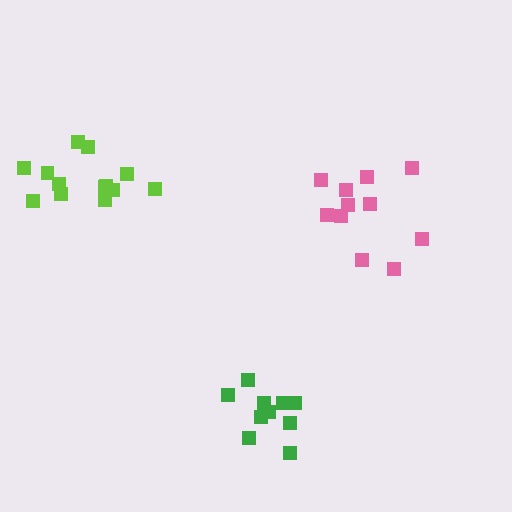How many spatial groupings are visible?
There are 3 spatial groupings.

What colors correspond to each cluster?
The clusters are colored: pink, green, lime.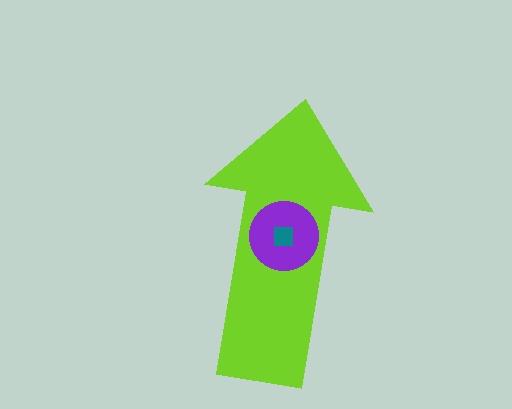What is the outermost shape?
The lime arrow.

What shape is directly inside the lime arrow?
The purple circle.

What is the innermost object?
The teal square.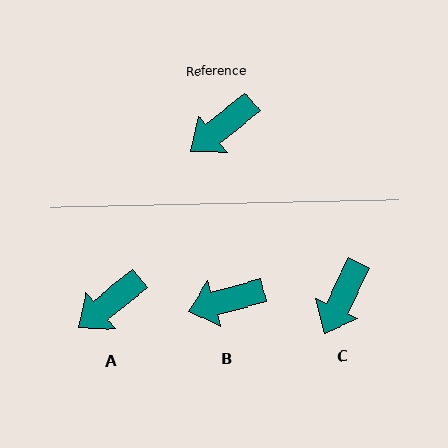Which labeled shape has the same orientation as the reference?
A.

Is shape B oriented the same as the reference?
No, it is off by about 23 degrees.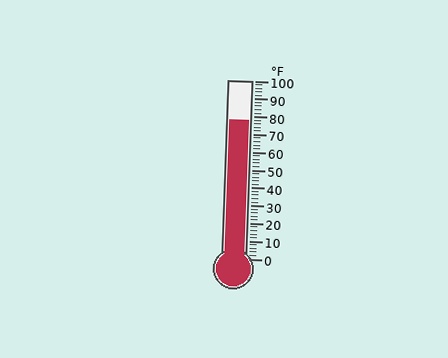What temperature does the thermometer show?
The thermometer shows approximately 78°F.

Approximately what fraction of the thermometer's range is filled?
The thermometer is filled to approximately 80% of its range.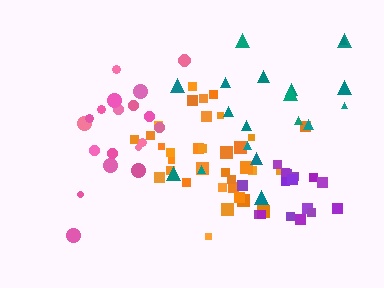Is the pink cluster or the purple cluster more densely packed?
Purple.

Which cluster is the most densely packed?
Purple.